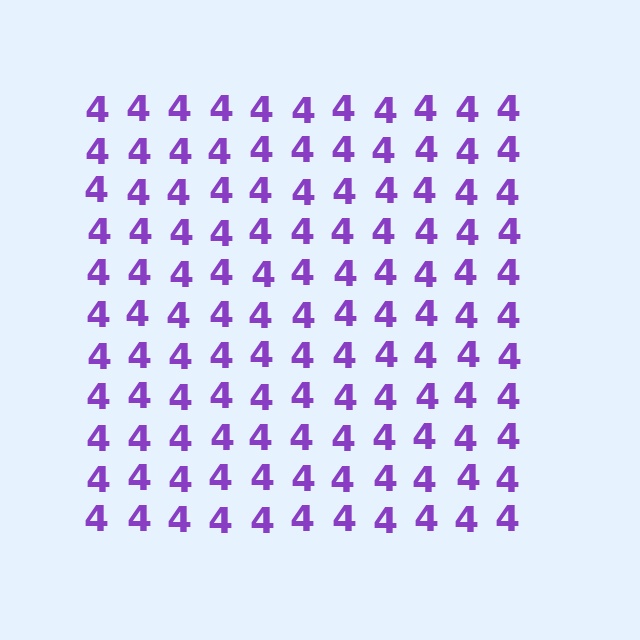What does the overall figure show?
The overall figure shows a square.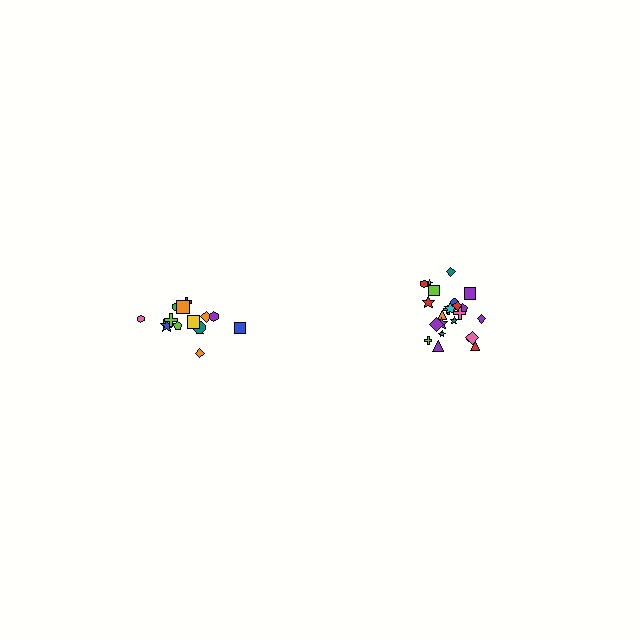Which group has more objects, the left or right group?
The right group.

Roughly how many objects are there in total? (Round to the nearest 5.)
Roughly 40 objects in total.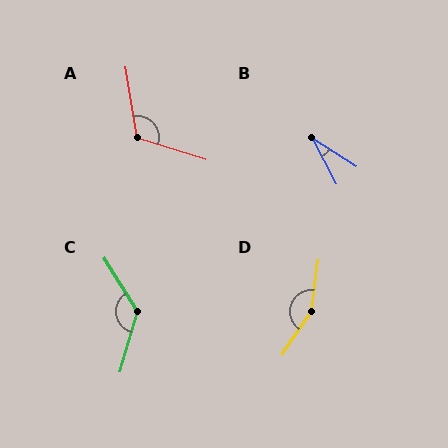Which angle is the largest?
D, at approximately 153 degrees.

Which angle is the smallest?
B, at approximately 30 degrees.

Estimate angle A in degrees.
Approximately 117 degrees.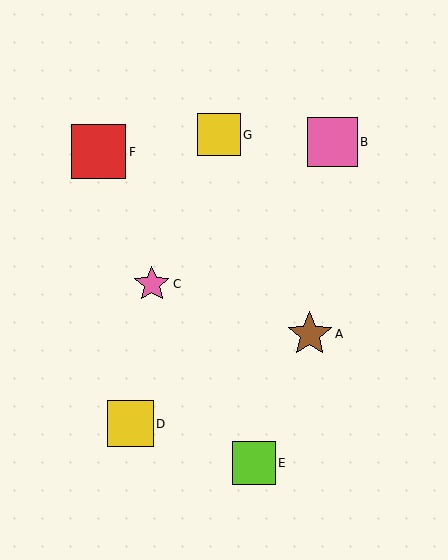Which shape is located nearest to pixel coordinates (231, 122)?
The yellow square (labeled G) at (219, 135) is nearest to that location.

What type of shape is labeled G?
Shape G is a yellow square.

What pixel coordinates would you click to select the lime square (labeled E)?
Click at (254, 463) to select the lime square E.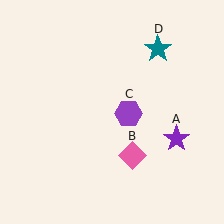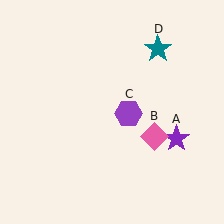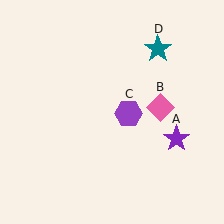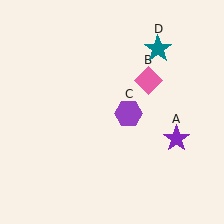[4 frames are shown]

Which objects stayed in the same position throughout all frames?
Purple star (object A) and purple hexagon (object C) and teal star (object D) remained stationary.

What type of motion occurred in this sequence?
The pink diamond (object B) rotated counterclockwise around the center of the scene.